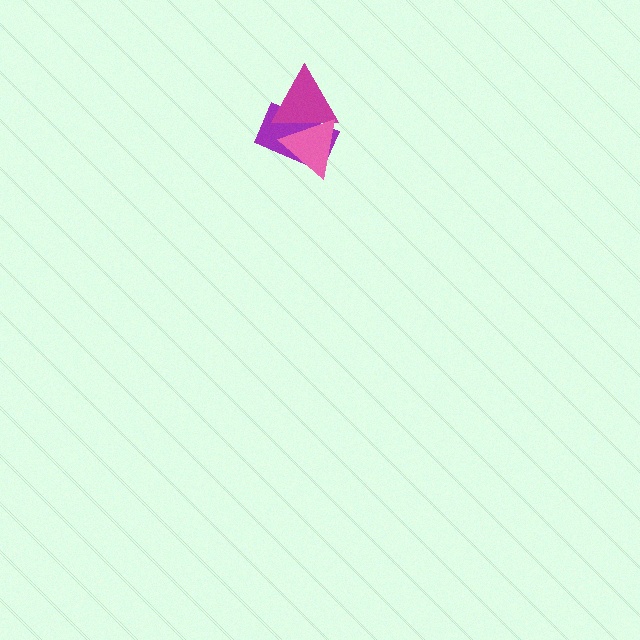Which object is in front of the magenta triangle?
The pink triangle is in front of the magenta triangle.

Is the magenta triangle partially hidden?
Yes, it is partially covered by another shape.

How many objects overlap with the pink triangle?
2 objects overlap with the pink triangle.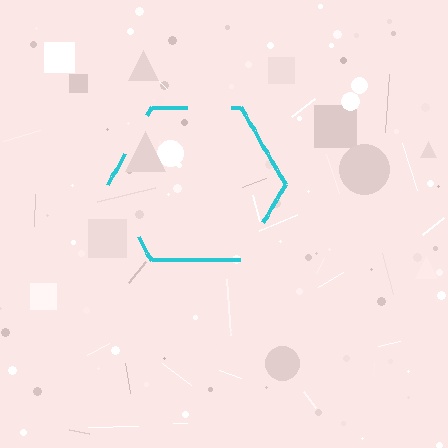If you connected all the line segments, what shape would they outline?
They would outline a hexagon.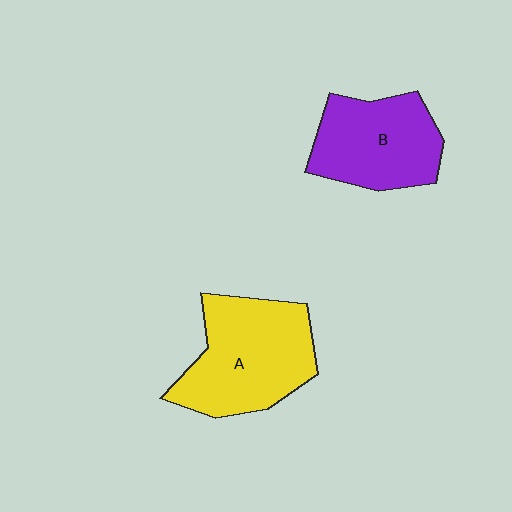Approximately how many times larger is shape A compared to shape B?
Approximately 1.2 times.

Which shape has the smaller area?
Shape B (purple).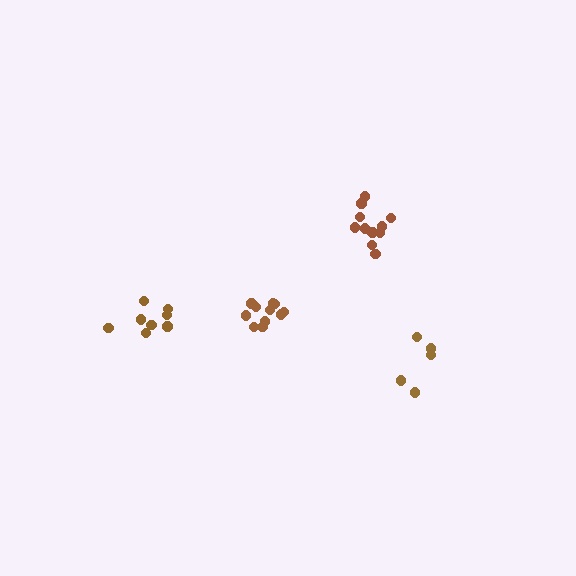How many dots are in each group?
Group 1: 11 dots, Group 2: 11 dots, Group 3: 8 dots, Group 4: 5 dots (35 total).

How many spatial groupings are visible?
There are 4 spatial groupings.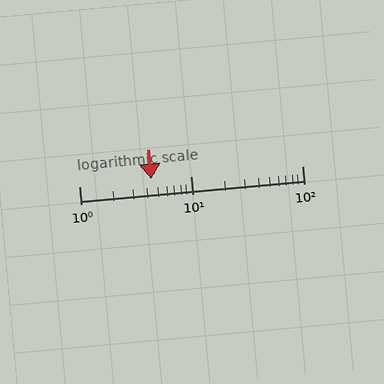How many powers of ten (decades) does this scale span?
The scale spans 2 decades, from 1 to 100.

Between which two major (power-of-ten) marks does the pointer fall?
The pointer is between 1 and 10.